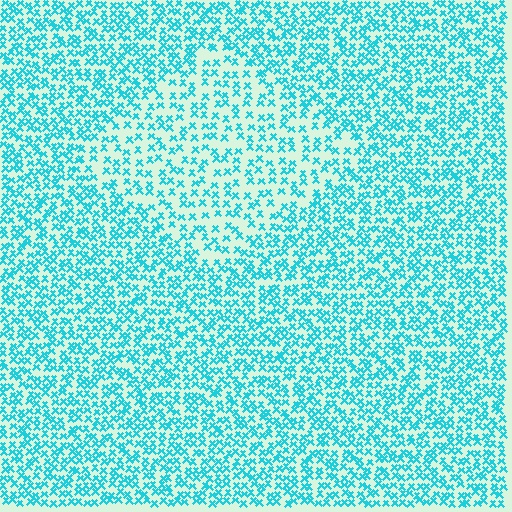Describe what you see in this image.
The image contains small cyan elements arranged at two different densities. A diamond-shaped region is visible where the elements are less densely packed than the surrounding area.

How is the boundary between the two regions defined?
The boundary is defined by a change in element density (approximately 1.8x ratio). All elements are the same color, size, and shape.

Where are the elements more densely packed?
The elements are more densely packed outside the diamond boundary.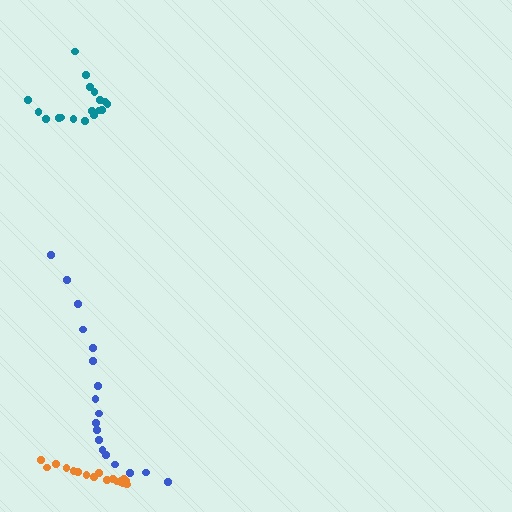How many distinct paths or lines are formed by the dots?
There are 3 distinct paths.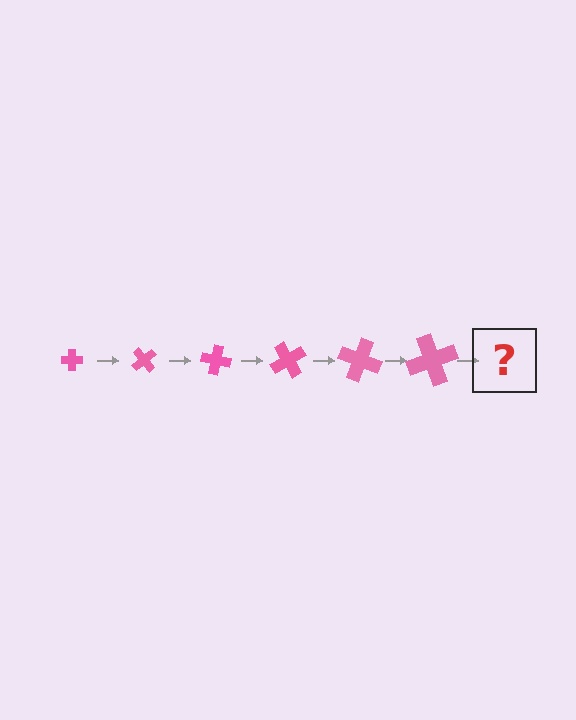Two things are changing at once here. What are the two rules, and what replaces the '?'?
The two rules are that the cross grows larger each step and it rotates 50 degrees each step. The '?' should be a cross, larger than the previous one and rotated 300 degrees from the start.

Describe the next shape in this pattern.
It should be a cross, larger than the previous one and rotated 300 degrees from the start.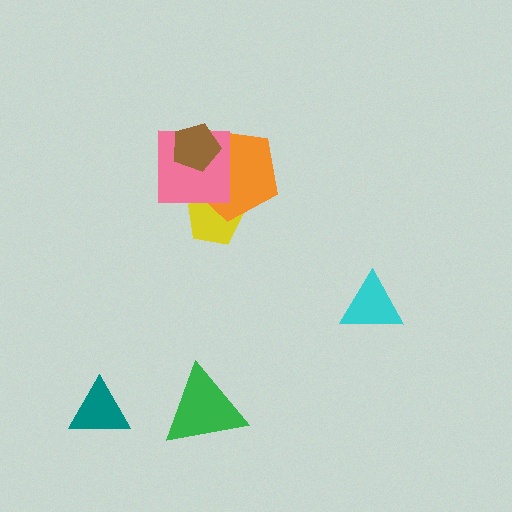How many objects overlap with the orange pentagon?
3 objects overlap with the orange pentagon.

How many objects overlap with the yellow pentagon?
2 objects overlap with the yellow pentagon.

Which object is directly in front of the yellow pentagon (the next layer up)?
The orange pentagon is directly in front of the yellow pentagon.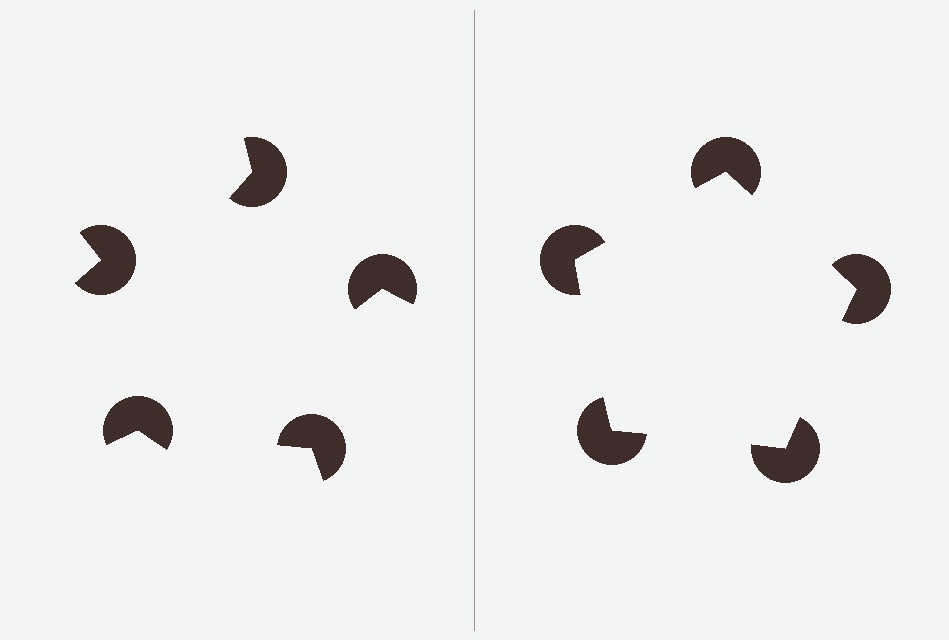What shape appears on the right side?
An illusory pentagon.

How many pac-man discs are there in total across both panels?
10 — 5 on each side.